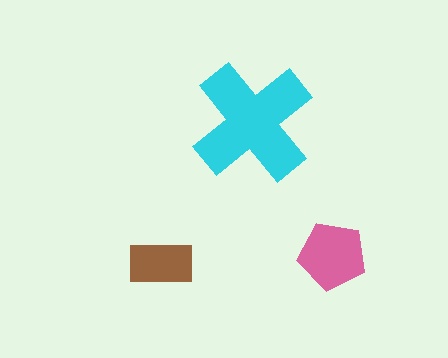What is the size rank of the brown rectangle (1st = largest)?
3rd.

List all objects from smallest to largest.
The brown rectangle, the pink pentagon, the cyan cross.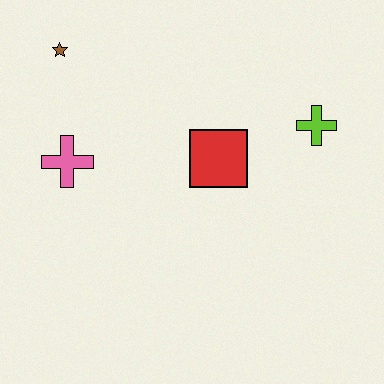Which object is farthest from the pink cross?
The lime cross is farthest from the pink cross.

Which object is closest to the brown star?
The pink cross is closest to the brown star.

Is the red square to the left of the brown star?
No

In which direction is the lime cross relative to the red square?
The lime cross is to the right of the red square.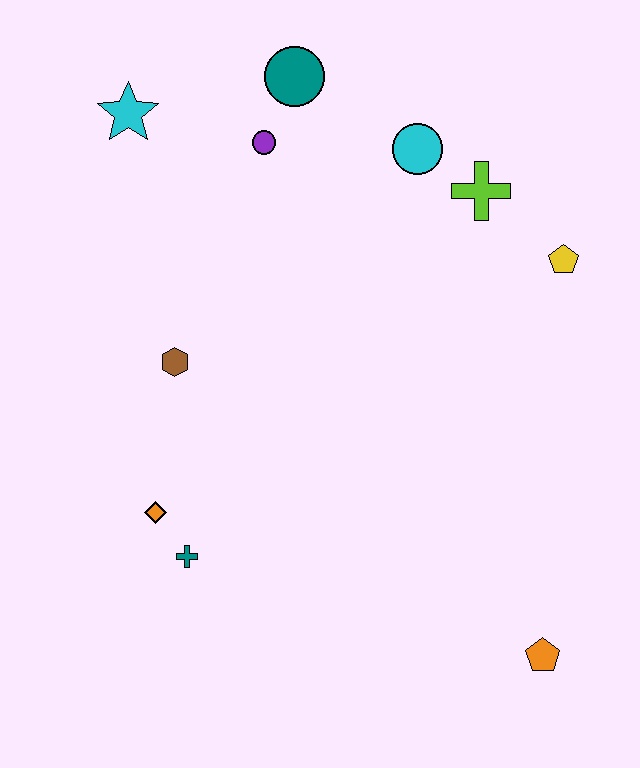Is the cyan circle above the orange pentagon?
Yes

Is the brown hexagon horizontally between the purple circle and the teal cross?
No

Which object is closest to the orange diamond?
The teal cross is closest to the orange diamond.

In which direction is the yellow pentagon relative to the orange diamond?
The yellow pentagon is to the right of the orange diamond.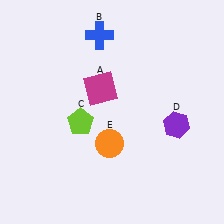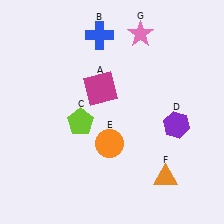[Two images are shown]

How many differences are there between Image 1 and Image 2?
There are 2 differences between the two images.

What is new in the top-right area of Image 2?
A pink star (G) was added in the top-right area of Image 2.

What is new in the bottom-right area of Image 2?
An orange triangle (F) was added in the bottom-right area of Image 2.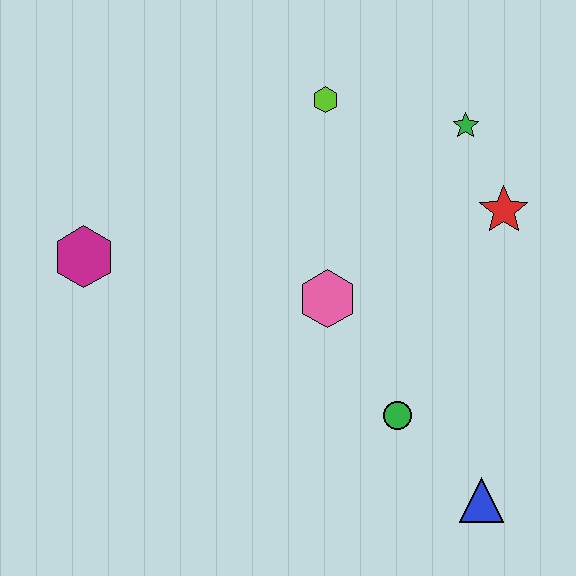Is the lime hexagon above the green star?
Yes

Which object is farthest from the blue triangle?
The magenta hexagon is farthest from the blue triangle.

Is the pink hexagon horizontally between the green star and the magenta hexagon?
Yes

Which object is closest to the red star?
The green star is closest to the red star.